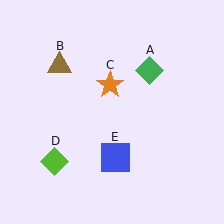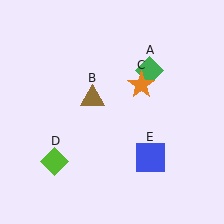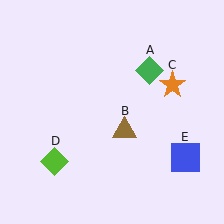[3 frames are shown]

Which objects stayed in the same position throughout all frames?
Green diamond (object A) and lime diamond (object D) remained stationary.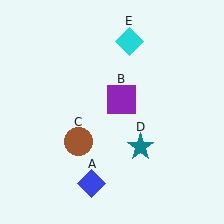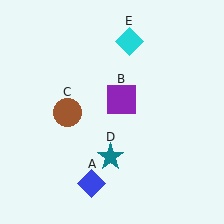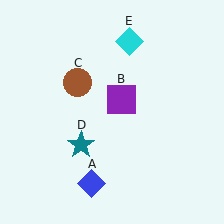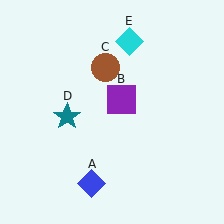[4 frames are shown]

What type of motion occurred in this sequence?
The brown circle (object C), teal star (object D) rotated clockwise around the center of the scene.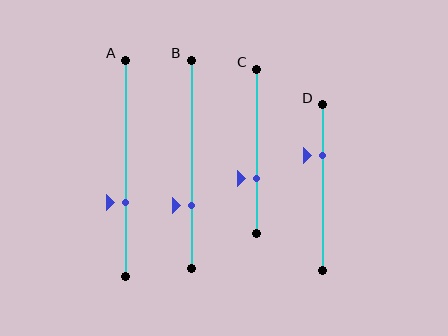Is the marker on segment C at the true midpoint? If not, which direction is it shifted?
No, the marker on segment C is shifted downward by about 16% of the segment length.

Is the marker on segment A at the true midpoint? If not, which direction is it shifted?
No, the marker on segment A is shifted downward by about 16% of the segment length.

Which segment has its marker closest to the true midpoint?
Segment A has its marker closest to the true midpoint.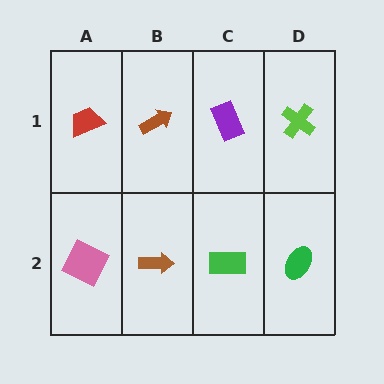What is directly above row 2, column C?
A purple rectangle.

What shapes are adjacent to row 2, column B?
A brown arrow (row 1, column B), a pink square (row 2, column A), a green rectangle (row 2, column C).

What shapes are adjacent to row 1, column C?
A green rectangle (row 2, column C), a brown arrow (row 1, column B), a lime cross (row 1, column D).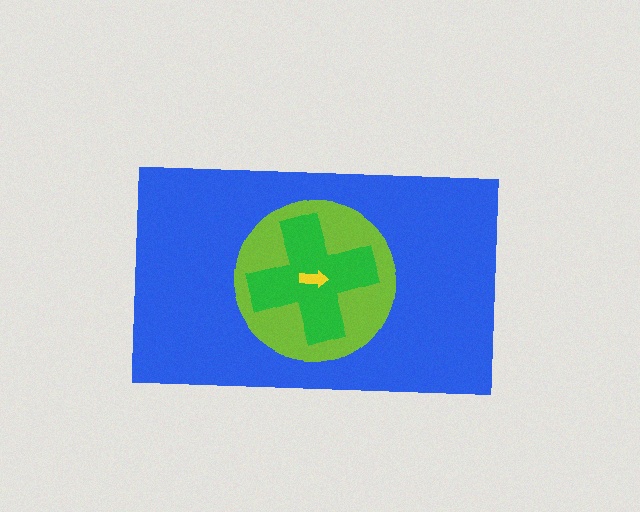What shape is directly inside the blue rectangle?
The lime circle.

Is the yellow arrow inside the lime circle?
Yes.